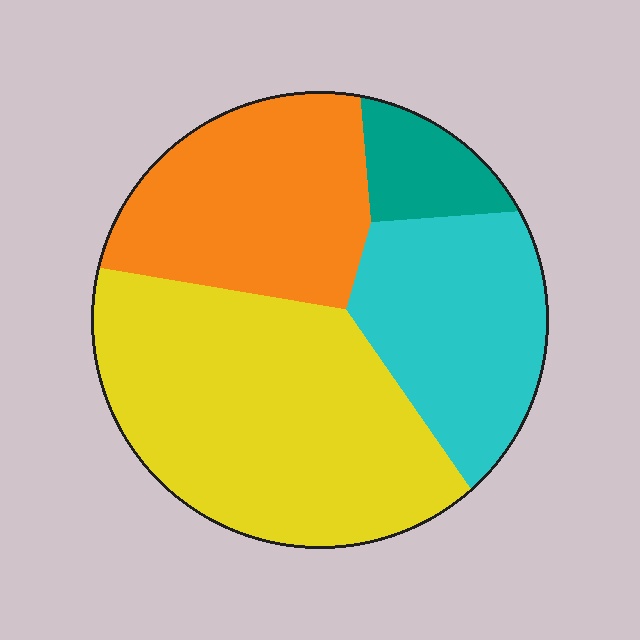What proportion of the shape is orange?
Orange covers about 25% of the shape.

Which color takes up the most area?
Yellow, at roughly 45%.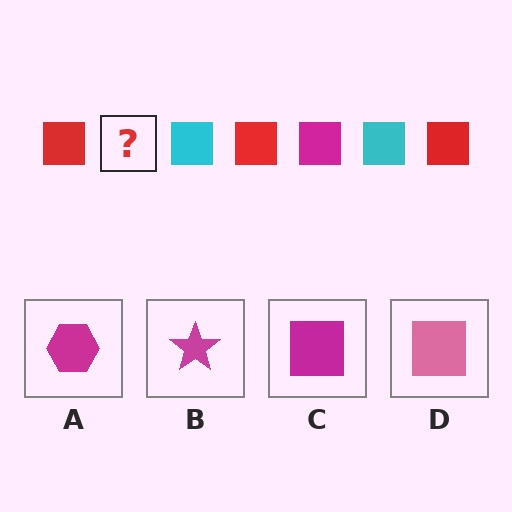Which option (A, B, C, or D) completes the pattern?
C.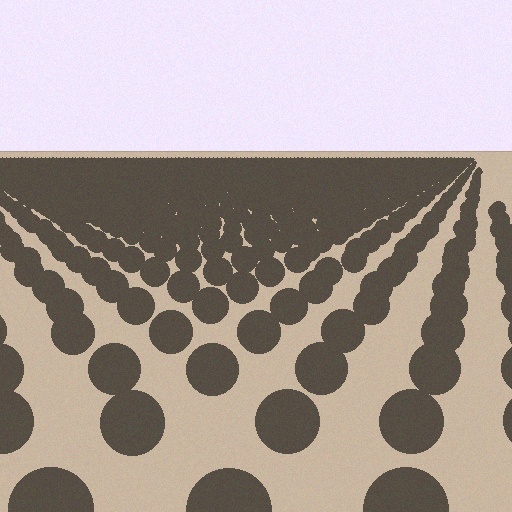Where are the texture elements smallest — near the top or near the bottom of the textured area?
Near the top.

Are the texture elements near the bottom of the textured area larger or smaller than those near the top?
Larger. Near the bottom, elements are closer to the viewer and appear at a bigger on-screen size.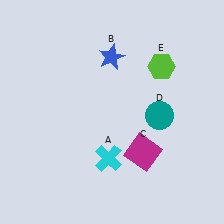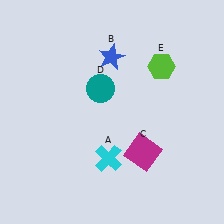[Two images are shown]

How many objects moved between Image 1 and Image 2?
1 object moved between the two images.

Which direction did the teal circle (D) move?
The teal circle (D) moved left.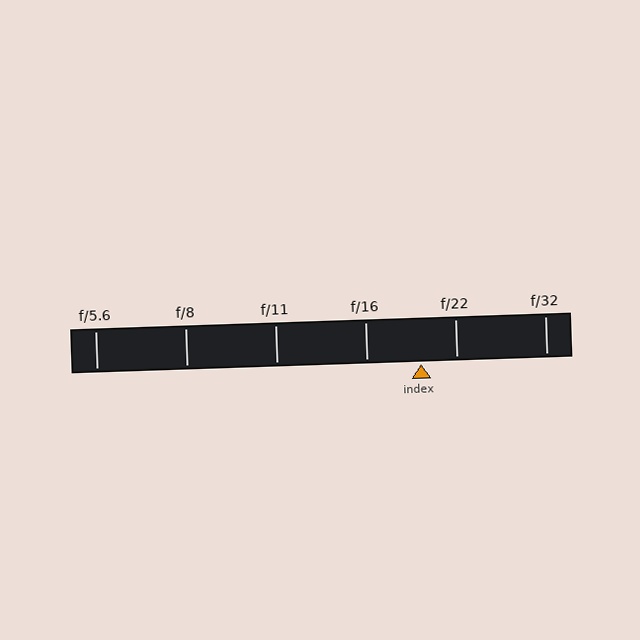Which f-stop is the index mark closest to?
The index mark is closest to f/22.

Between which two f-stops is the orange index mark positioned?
The index mark is between f/16 and f/22.